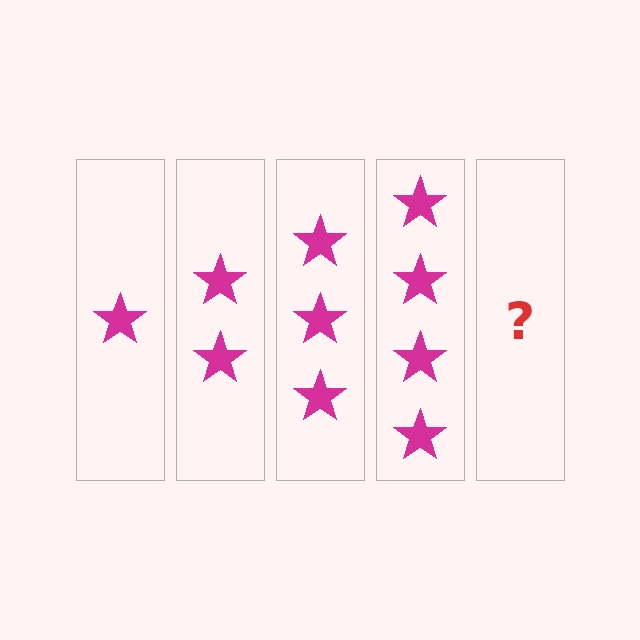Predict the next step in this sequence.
The next step is 5 stars.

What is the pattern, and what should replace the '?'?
The pattern is that each step adds one more star. The '?' should be 5 stars.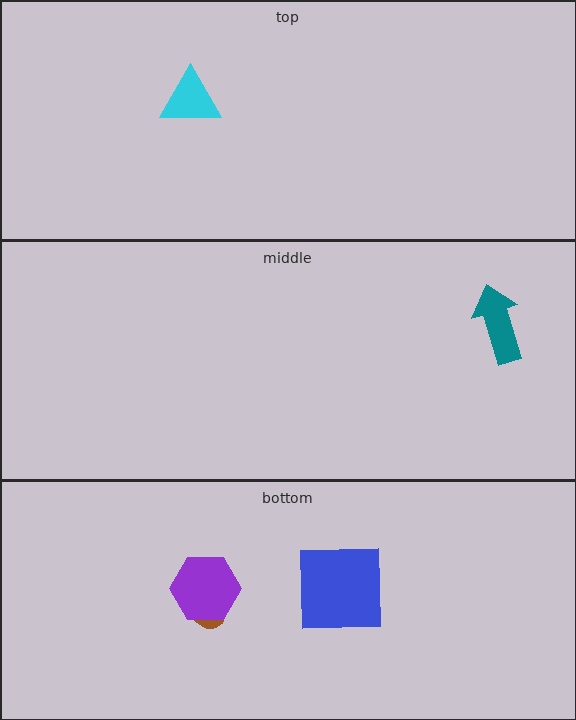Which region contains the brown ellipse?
The bottom region.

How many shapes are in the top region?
1.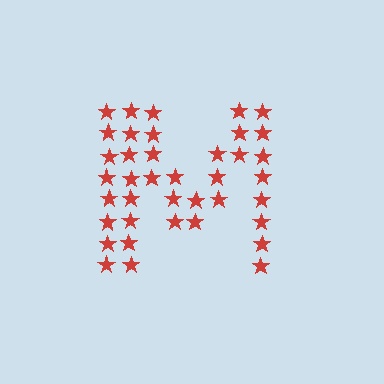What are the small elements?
The small elements are stars.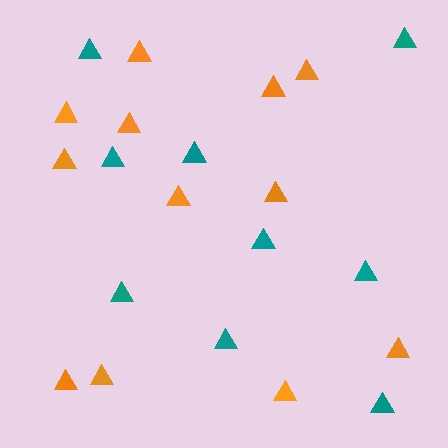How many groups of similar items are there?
There are 2 groups: one group of orange triangles (12) and one group of teal triangles (9).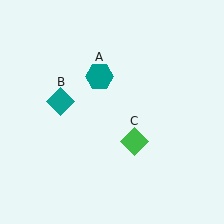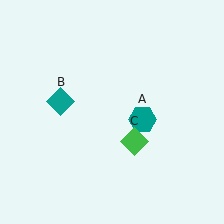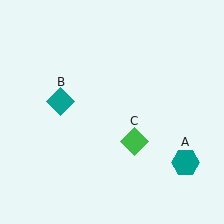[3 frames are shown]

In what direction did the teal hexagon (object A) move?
The teal hexagon (object A) moved down and to the right.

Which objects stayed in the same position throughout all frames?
Teal diamond (object B) and green diamond (object C) remained stationary.